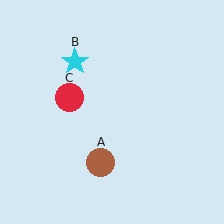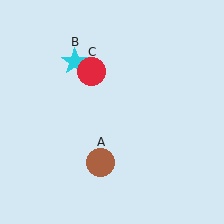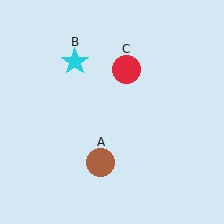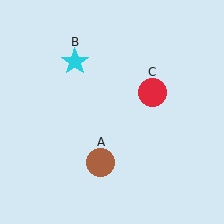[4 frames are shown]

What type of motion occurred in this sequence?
The red circle (object C) rotated clockwise around the center of the scene.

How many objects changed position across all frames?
1 object changed position: red circle (object C).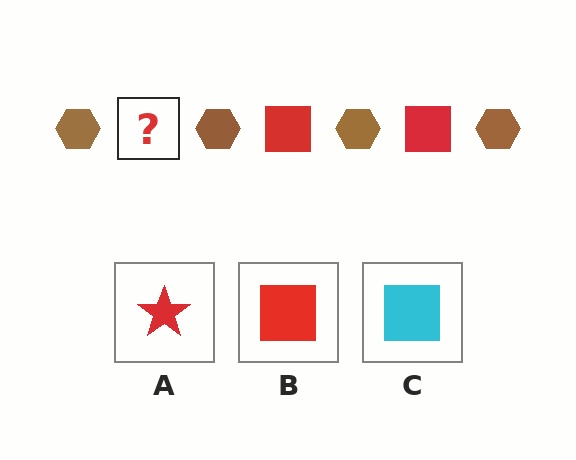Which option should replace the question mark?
Option B.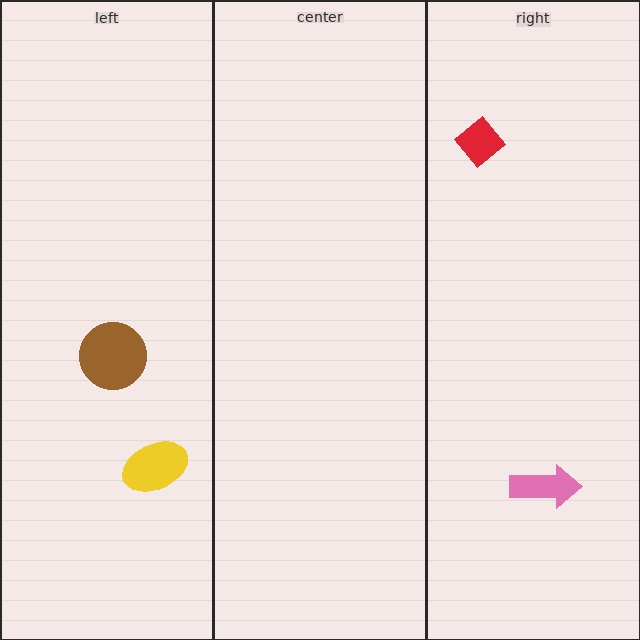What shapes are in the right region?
The pink arrow, the red diamond.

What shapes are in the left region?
The yellow ellipse, the brown circle.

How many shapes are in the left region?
2.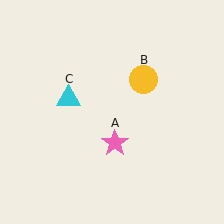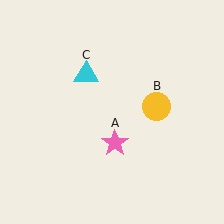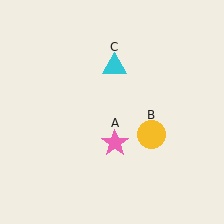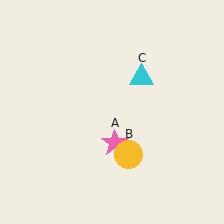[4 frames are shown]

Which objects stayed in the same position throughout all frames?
Pink star (object A) remained stationary.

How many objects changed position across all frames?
2 objects changed position: yellow circle (object B), cyan triangle (object C).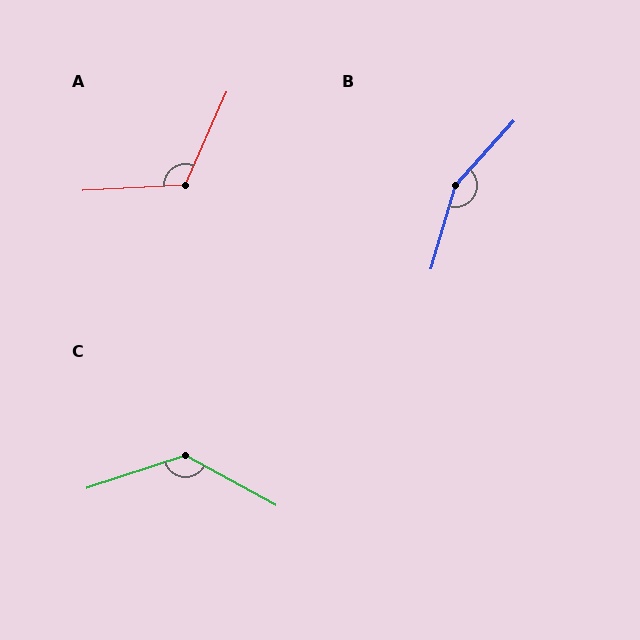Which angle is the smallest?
A, at approximately 117 degrees.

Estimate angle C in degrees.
Approximately 133 degrees.